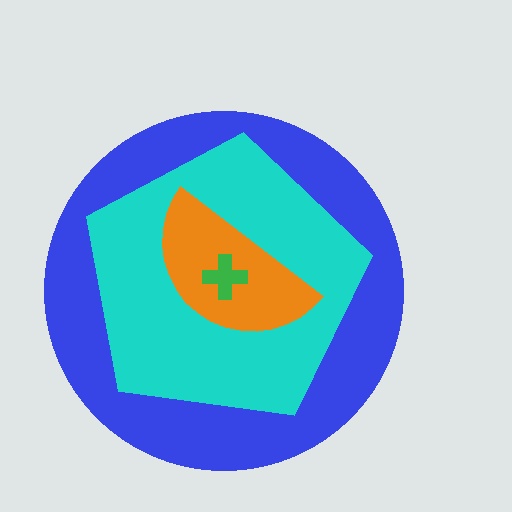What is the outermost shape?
The blue circle.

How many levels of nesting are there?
4.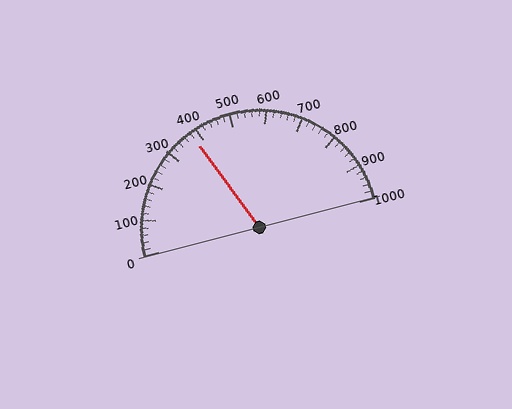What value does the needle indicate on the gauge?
The needle indicates approximately 380.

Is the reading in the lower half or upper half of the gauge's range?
The reading is in the lower half of the range (0 to 1000).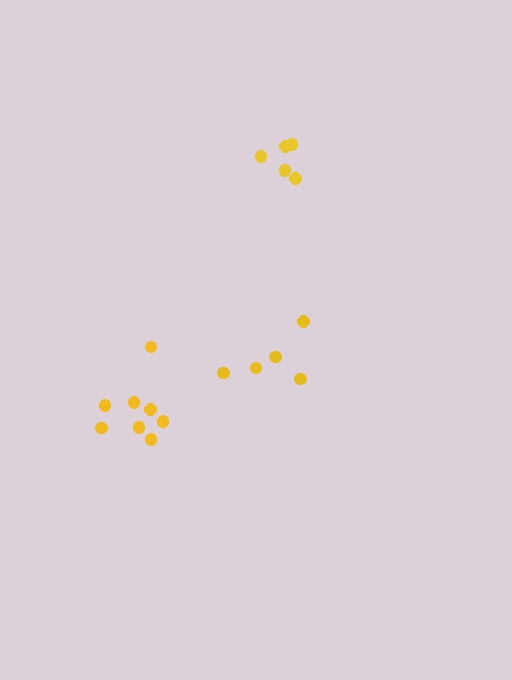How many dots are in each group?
Group 1: 5 dots, Group 2: 5 dots, Group 3: 8 dots (18 total).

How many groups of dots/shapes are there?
There are 3 groups.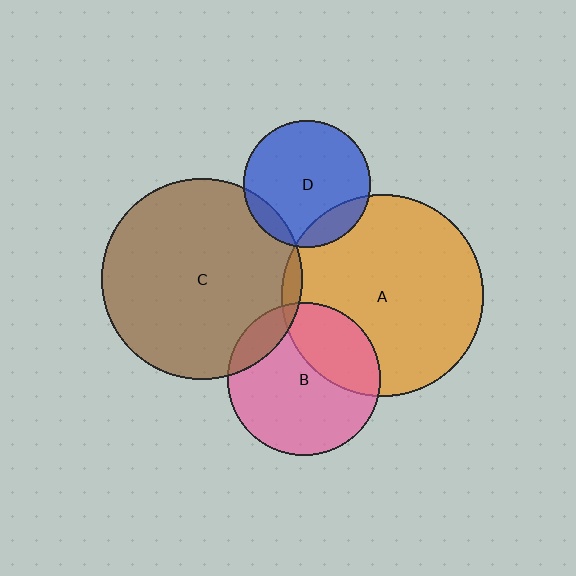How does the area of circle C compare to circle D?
Approximately 2.5 times.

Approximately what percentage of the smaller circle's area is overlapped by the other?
Approximately 5%.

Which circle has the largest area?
Circle A (orange).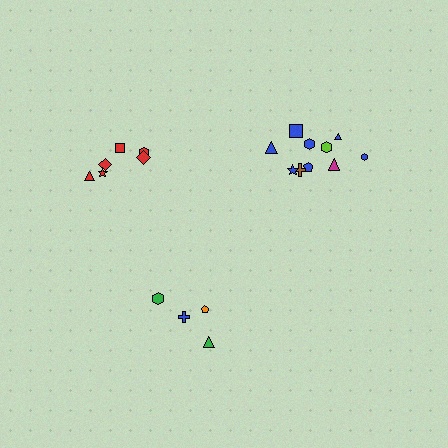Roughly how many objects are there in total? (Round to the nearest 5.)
Roughly 20 objects in total.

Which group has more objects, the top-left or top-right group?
The top-right group.